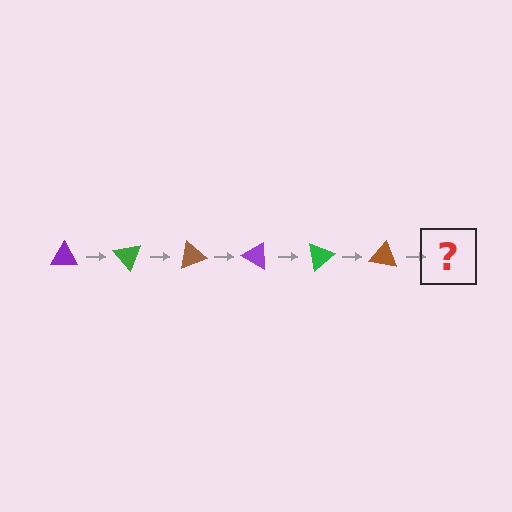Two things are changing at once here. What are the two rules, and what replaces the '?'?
The two rules are that it rotates 50 degrees each step and the color cycles through purple, green, and brown. The '?' should be a purple triangle, rotated 300 degrees from the start.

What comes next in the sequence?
The next element should be a purple triangle, rotated 300 degrees from the start.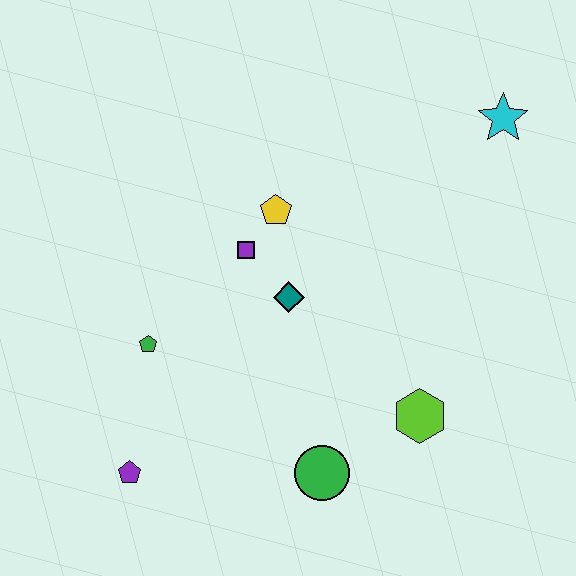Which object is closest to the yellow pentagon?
The purple square is closest to the yellow pentagon.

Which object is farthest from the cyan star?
The purple pentagon is farthest from the cyan star.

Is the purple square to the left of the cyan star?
Yes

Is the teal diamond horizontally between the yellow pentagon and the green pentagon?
No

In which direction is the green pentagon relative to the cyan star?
The green pentagon is to the left of the cyan star.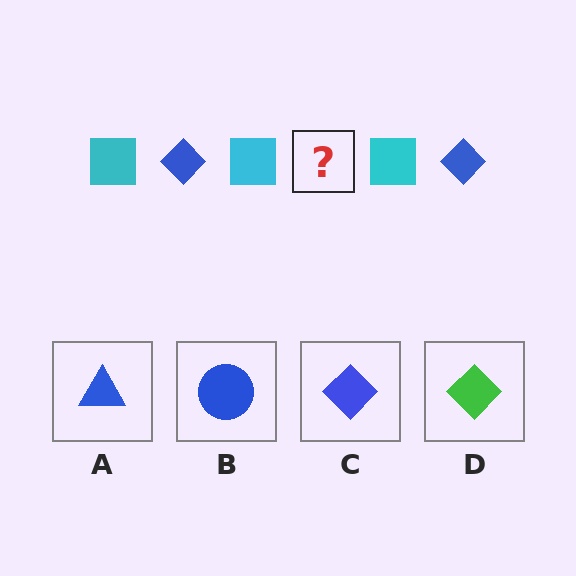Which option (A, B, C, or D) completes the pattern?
C.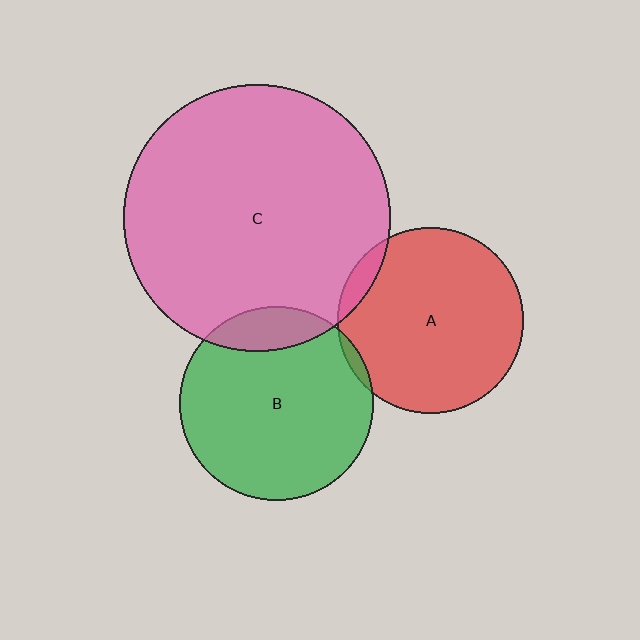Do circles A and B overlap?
Yes.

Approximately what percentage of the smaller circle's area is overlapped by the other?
Approximately 5%.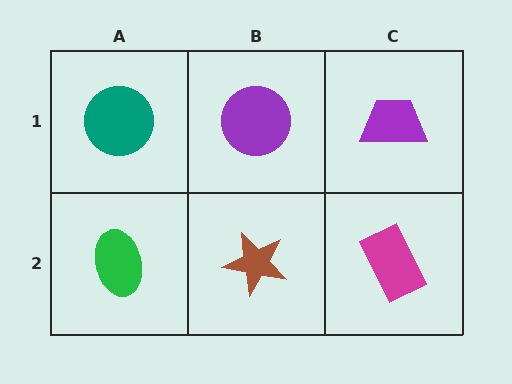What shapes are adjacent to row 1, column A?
A green ellipse (row 2, column A), a purple circle (row 1, column B).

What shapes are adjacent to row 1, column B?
A brown star (row 2, column B), a teal circle (row 1, column A), a purple trapezoid (row 1, column C).